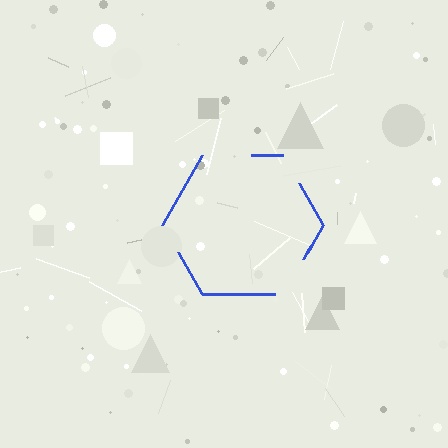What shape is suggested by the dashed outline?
The dashed outline suggests a hexagon.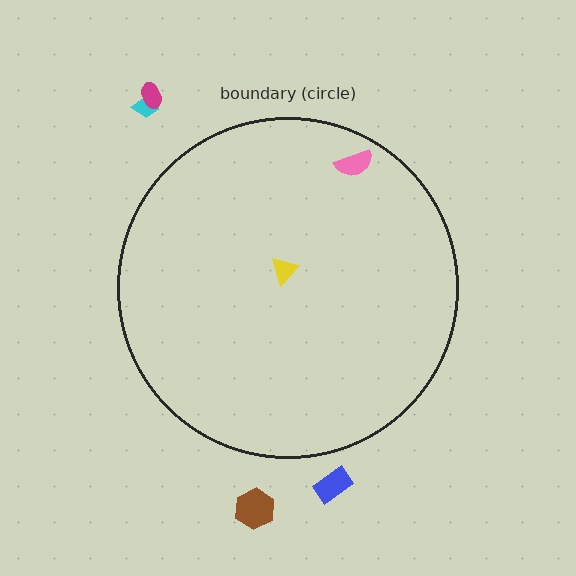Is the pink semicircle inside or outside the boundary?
Inside.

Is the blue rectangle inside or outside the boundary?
Outside.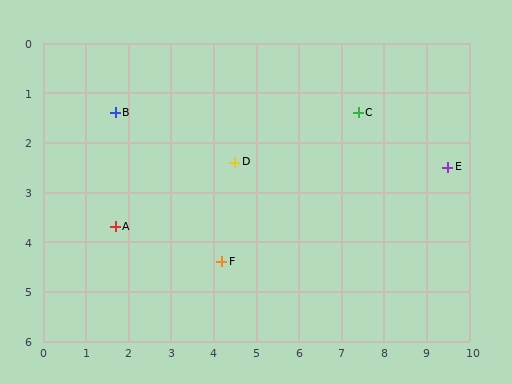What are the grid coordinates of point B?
Point B is at approximately (1.7, 1.4).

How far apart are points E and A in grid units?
Points E and A are about 7.9 grid units apart.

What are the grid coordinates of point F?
Point F is at approximately (4.2, 4.4).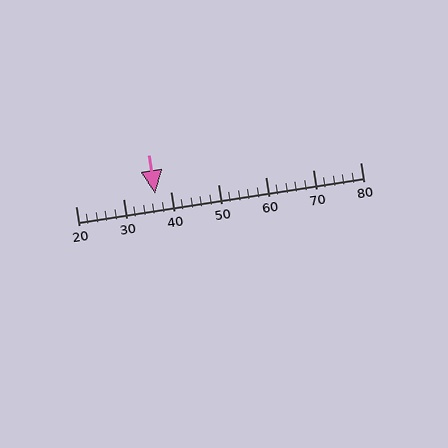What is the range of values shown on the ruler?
The ruler shows values from 20 to 80.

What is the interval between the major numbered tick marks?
The major tick marks are spaced 10 units apart.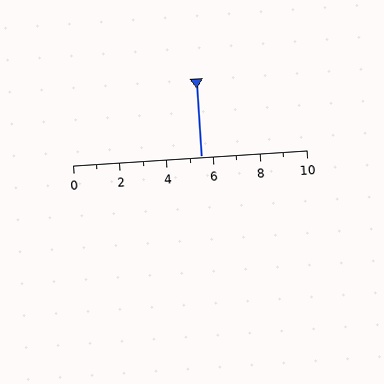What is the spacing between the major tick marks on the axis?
The major ticks are spaced 2 apart.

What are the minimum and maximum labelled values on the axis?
The axis runs from 0 to 10.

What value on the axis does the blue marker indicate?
The marker indicates approximately 5.5.